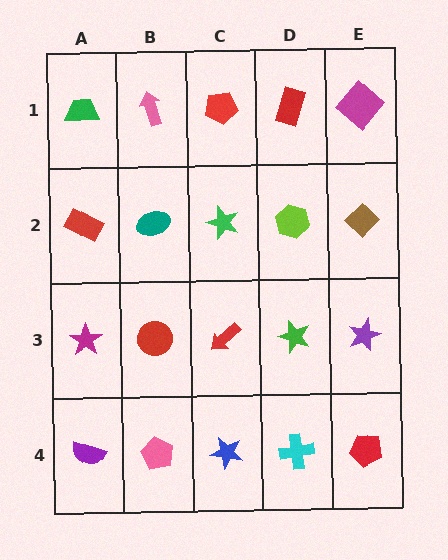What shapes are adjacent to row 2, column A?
A green trapezoid (row 1, column A), a magenta star (row 3, column A), a teal ellipse (row 2, column B).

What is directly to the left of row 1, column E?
A red rectangle.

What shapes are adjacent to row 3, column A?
A red rectangle (row 2, column A), a purple semicircle (row 4, column A), a red circle (row 3, column B).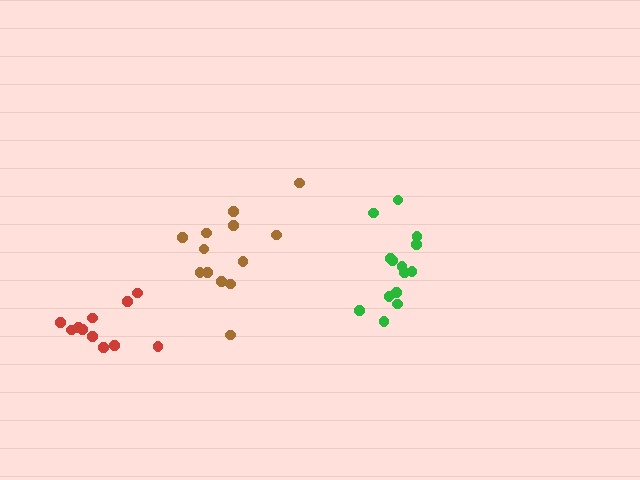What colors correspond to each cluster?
The clusters are colored: brown, red, green.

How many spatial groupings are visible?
There are 3 spatial groupings.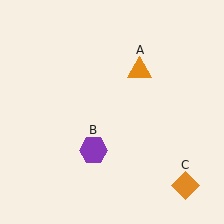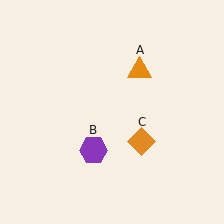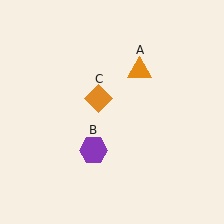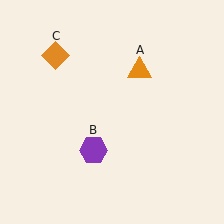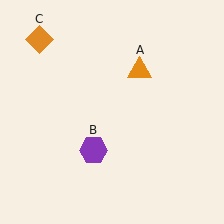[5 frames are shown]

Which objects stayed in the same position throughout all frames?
Orange triangle (object A) and purple hexagon (object B) remained stationary.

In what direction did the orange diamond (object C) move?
The orange diamond (object C) moved up and to the left.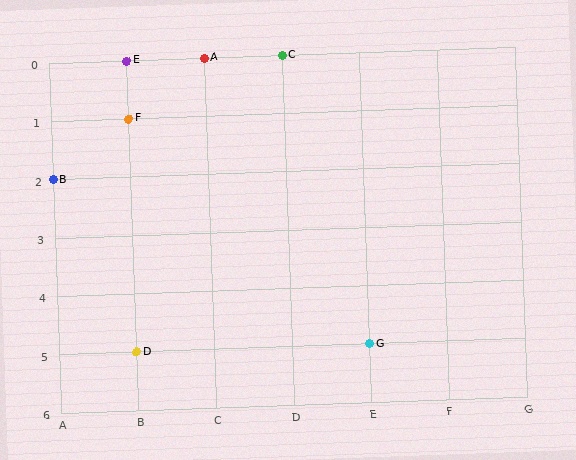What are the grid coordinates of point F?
Point F is at grid coordinates (B, 1).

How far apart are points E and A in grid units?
Points E and A are 1 column apart.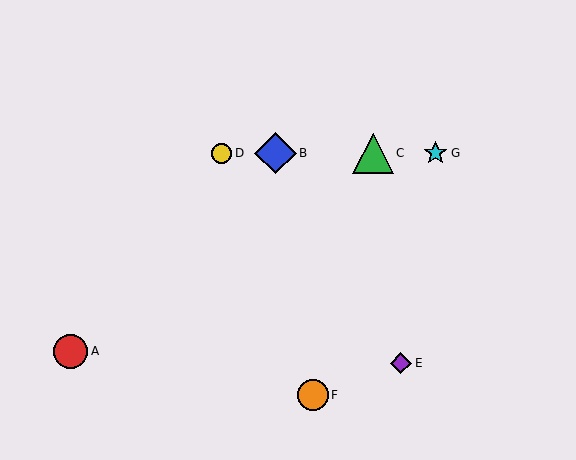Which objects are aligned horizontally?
Objects B, C, D, G are aligned horizontally.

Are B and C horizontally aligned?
Yes, both are at y≈153.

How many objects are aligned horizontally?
4 objects (B, C, D, G) are aligned horizontally.